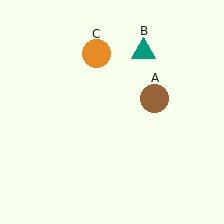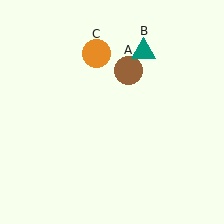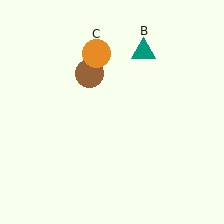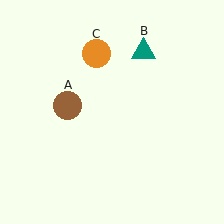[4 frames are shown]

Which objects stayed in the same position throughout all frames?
Teal triangle (object B) and orange circle (object C) remained stationary.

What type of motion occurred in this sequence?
The brown circle (object A) rotated counterclockwise around the center of the scene.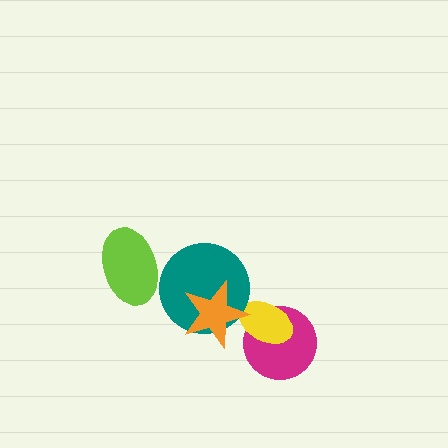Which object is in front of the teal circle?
The orange star is in front of the teal circle.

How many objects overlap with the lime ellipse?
0 objects overlap with the lime ellipse.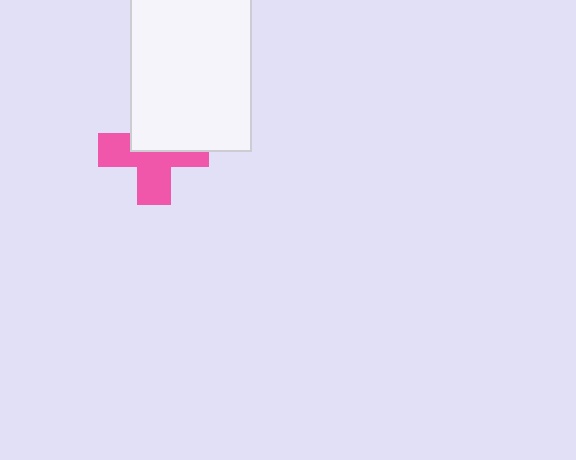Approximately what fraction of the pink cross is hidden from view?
Roughly 43% of the pink cross is hidden behind the white rectangle.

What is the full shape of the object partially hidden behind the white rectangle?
The partially hidden object is a pink cross.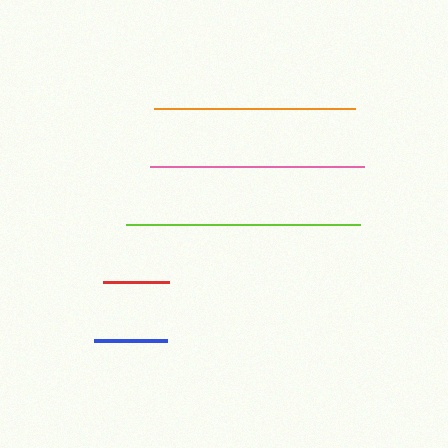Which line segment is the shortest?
The red line is the shortest at approximately 66 pixels.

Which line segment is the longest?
The lime line is the longest at approximately 233 pixels.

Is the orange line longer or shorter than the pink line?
The pink line is longer than the orange line.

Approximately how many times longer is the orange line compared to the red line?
The orange line is approximately 3.1 times the length of the red line.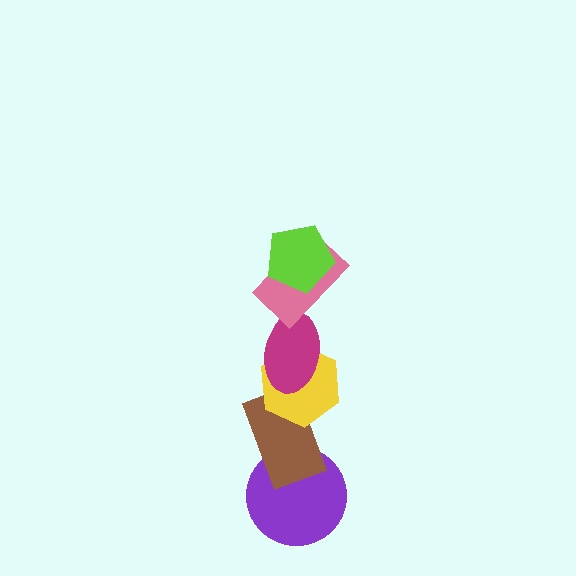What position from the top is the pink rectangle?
The pink rectangle is 2nd from the top.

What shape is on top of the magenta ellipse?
The pink rectangle is on top of the magenta ellipse.